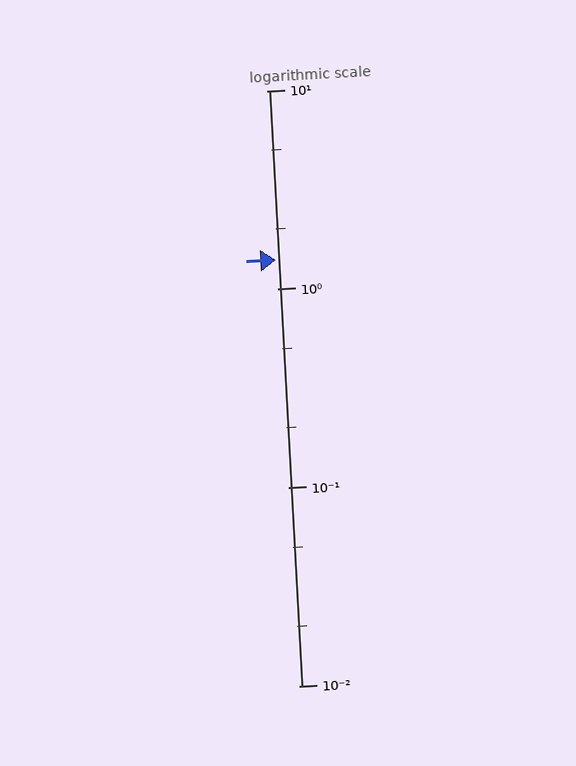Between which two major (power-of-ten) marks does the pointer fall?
The pointer is between 1 and 10.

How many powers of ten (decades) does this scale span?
The scale spans 3 decades, from 0.01 to 10.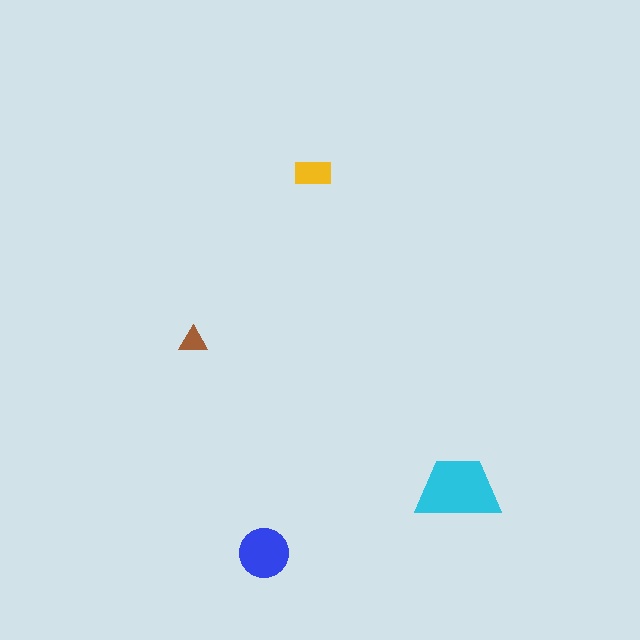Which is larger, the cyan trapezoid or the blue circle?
The cyan trapezoid.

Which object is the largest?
The cyan trapezoid.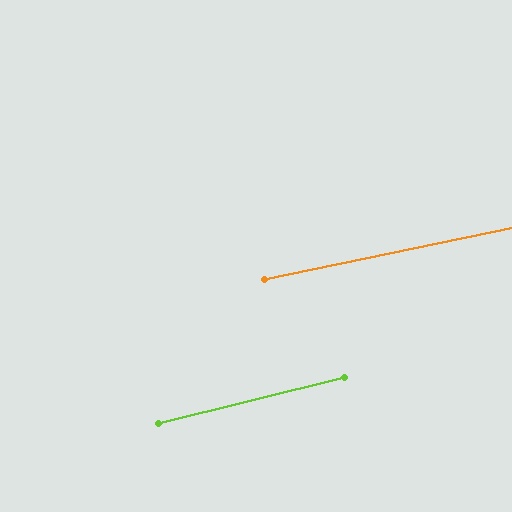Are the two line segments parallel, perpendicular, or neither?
Parallel — their directions differ by only 2.0°.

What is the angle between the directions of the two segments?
Approximately 2 degrees.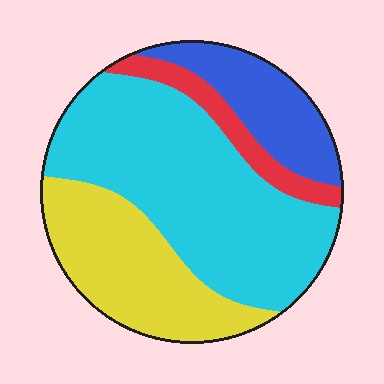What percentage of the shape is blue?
Blue covers 16% of the shape.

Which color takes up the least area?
Red, at roughly 10%.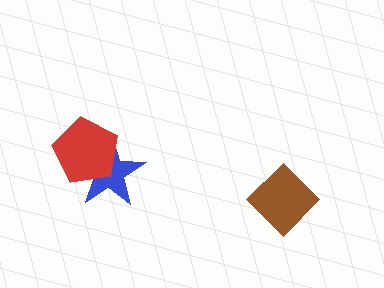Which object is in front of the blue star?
The red pentagon is in front of the blue star.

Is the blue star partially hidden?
Yes, it is partially covered by another shape.